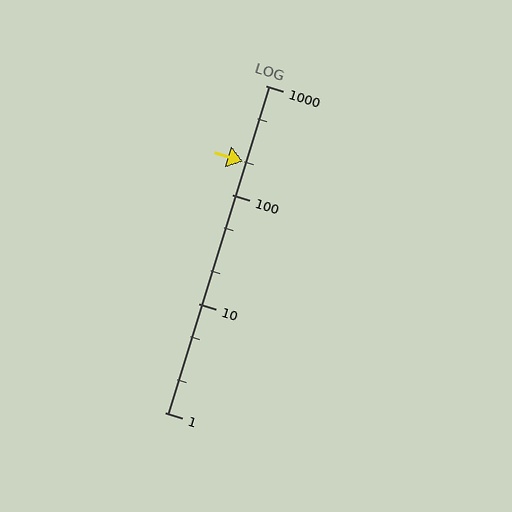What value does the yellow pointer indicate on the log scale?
The pointer indicates approximately 200.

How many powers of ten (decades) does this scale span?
The scale spans 3 decades, from 1 to 1000.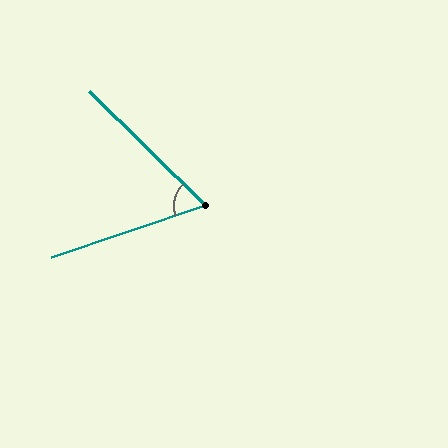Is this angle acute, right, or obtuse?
It is acute.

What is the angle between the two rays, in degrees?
Approximately 63 degrees.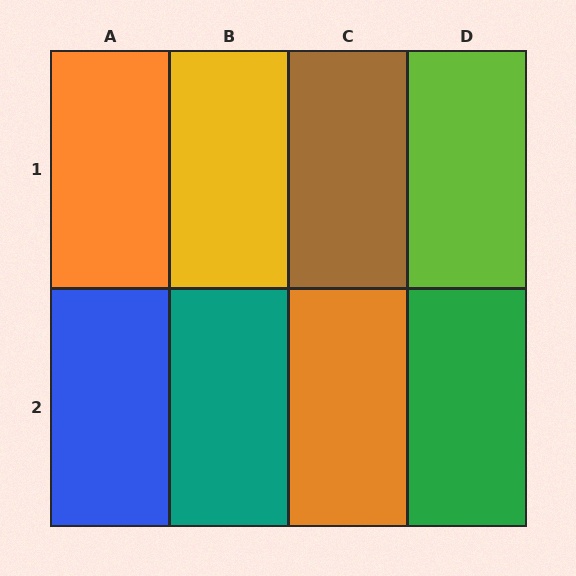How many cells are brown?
1 cell is brown.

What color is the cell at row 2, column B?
Teal.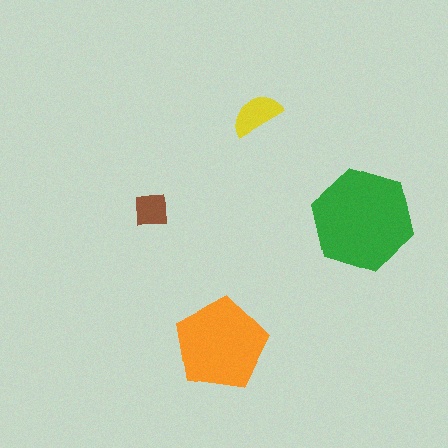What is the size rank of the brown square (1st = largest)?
4th.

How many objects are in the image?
There are 4 objects in the image.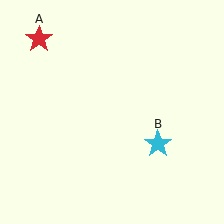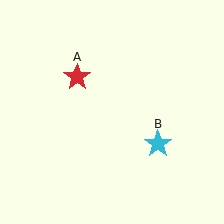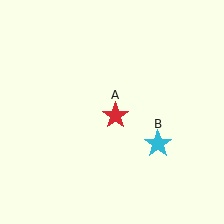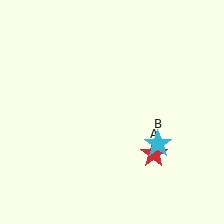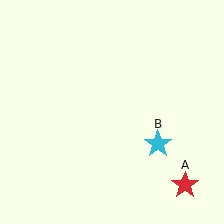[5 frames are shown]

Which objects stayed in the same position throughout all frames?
Cyan star (object B) remained stationary.